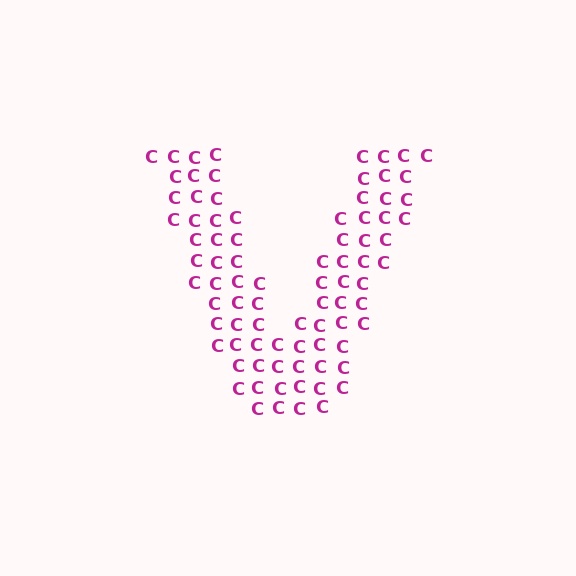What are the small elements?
The small elements are letter C's.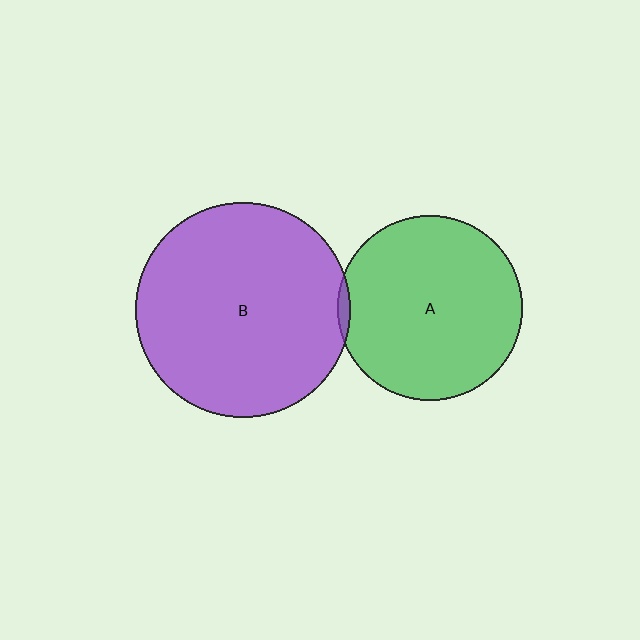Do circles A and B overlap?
Yes.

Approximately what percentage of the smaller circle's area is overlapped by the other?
Approximately 5%.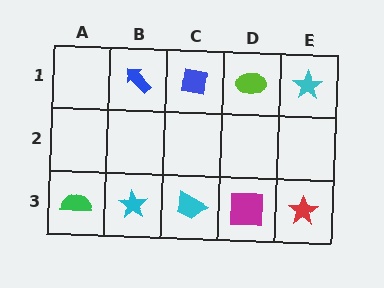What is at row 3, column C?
A cyan trapezoid.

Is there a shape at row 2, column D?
No, that cell is empty.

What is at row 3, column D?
A magenta square.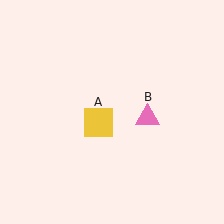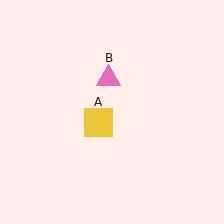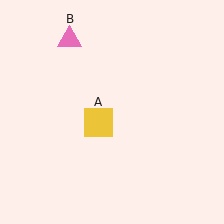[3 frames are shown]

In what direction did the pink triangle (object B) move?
The pink triangle (object B) moved up and to the left.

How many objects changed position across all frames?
1 object changed position: pink triangle (object B).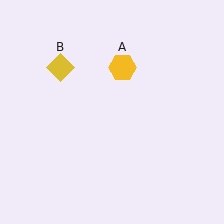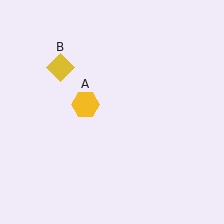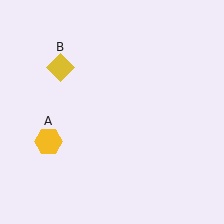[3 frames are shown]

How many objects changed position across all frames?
1 object changed position: yellow hexagon (object A).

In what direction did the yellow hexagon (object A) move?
The yellow hexagon (object A) moved down and to the left.